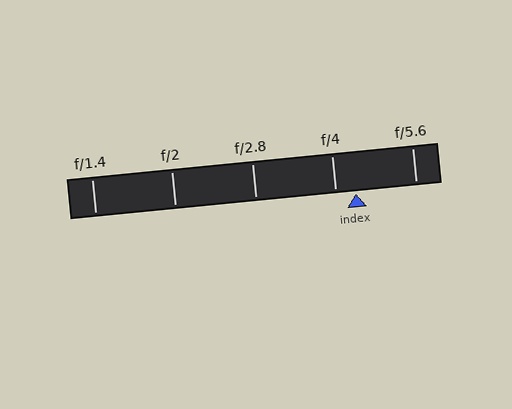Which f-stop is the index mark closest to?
The index mark is closest to f/4.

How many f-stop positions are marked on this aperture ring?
There are 5 f-stop positions marked.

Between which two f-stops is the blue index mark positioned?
The index mark is between f/4 and f/5.6.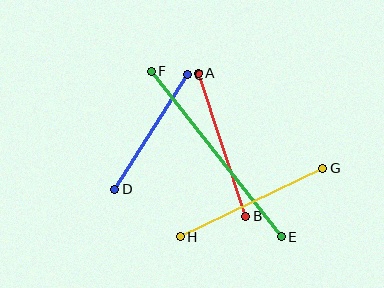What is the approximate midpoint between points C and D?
The midpoint is at approximately (151, 132) pixels.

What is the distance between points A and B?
The distance is approximately 151 pixels.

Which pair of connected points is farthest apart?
Points E and F are farthest apart.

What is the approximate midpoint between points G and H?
The midpoint is at approximately (251, 203) pixels.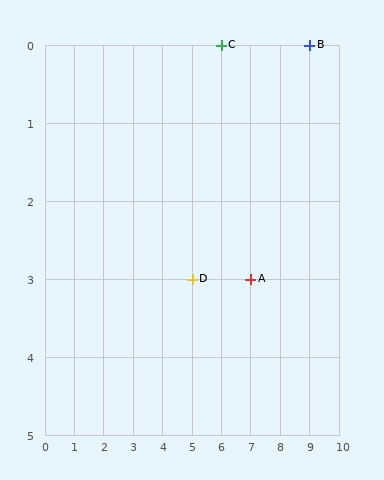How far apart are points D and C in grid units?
Points D and C are 1 column and 3 rows apart (about 3.2 grid units diagonally).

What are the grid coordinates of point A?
Point A is at grid coordinates (7, 3).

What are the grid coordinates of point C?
Point C is at grid coordinates (6, 0).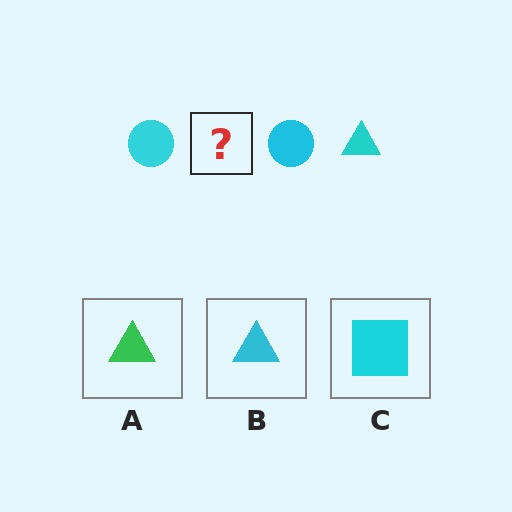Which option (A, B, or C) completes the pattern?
B.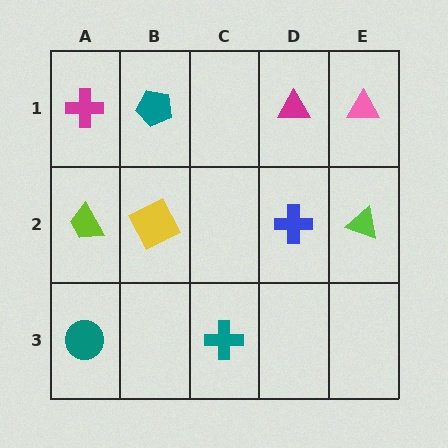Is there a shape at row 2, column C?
No, that cell is empty.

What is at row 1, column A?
A magenta cross.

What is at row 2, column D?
A blue cross.